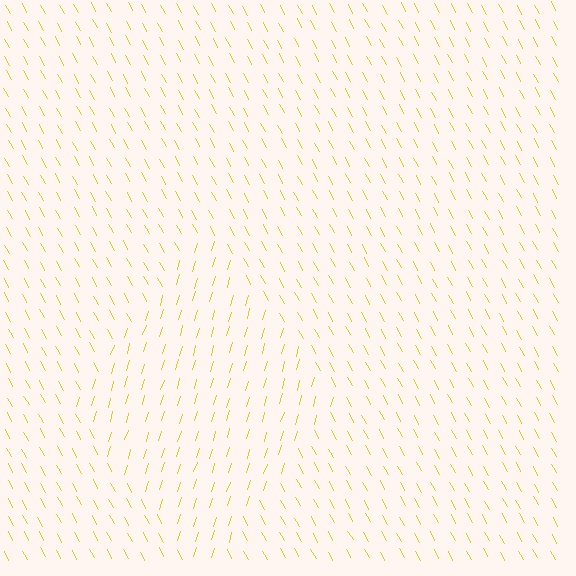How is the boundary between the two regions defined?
The boundary is defined purely by a change in line orientation (approximately 45 degrees difference). All lines are the same color and thickness.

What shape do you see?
I see a diamond.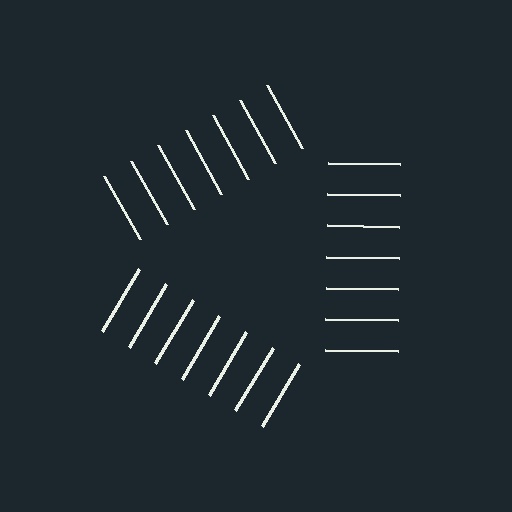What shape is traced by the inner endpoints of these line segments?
An illusory triangle — the line segments terminate on its edges but no continuous stroke is drawn.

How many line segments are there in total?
21 — 7 along each of the 3 edges.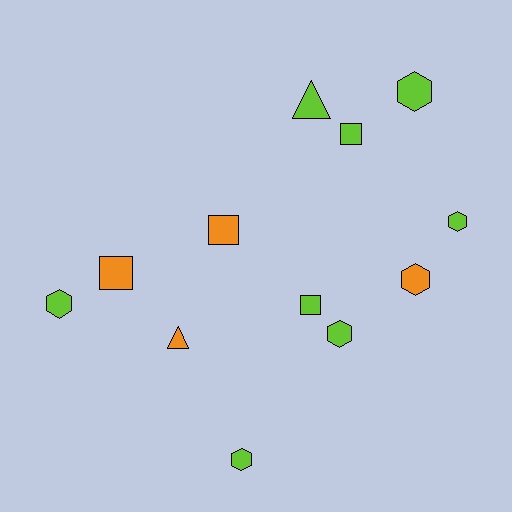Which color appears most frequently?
Lime, with 8 objects.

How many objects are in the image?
There are 12 objects.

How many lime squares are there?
There are 2 lime squares.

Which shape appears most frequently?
Hexagon, with 6 objects.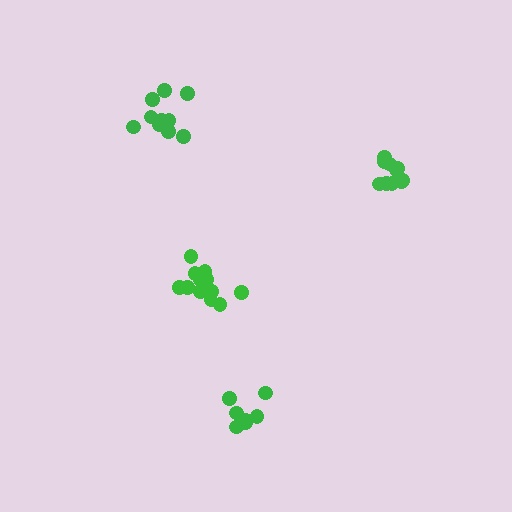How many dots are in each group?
Group 1: 10 dots, Group 2: 12 dots, Group 3: 10 dots, Group 4: 7 dots (39 total).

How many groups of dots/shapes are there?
There are 4 groups.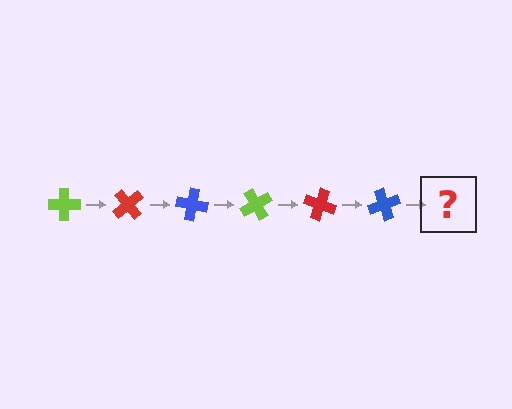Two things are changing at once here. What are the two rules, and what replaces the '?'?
The two rules are that it rotates 50 degrees each step and the color cycles through lime, red, and blue. The '?' should be a lime cross, rotated 300 degrees from the start.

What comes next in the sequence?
The next element should be a lime cross, rotated 300 degrees from the start.